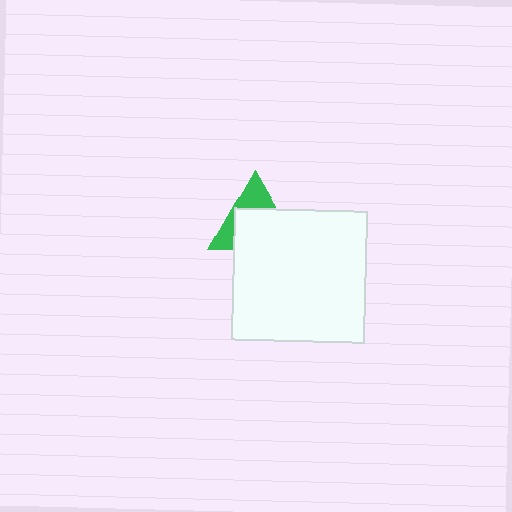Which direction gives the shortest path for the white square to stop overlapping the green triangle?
Moving down gives the shortest separation.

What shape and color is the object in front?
The object in front is a white square.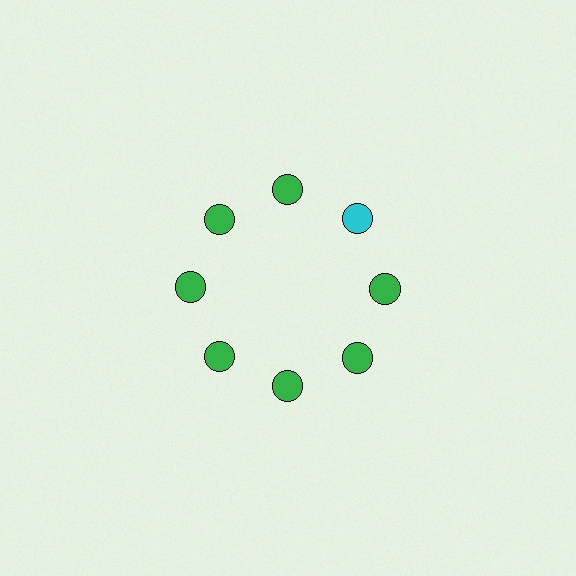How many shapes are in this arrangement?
There are 8 shapes arranged in a ring pattern.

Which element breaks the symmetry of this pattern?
The cyan circle at roughly the 2 o'clock position breaks the symmetry. All other shapes are green circles.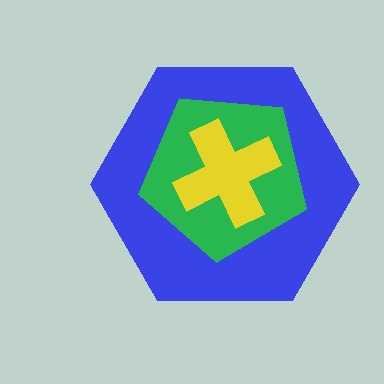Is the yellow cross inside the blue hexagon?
Yes.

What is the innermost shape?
The yellow cross.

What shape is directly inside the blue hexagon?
The green pentagon.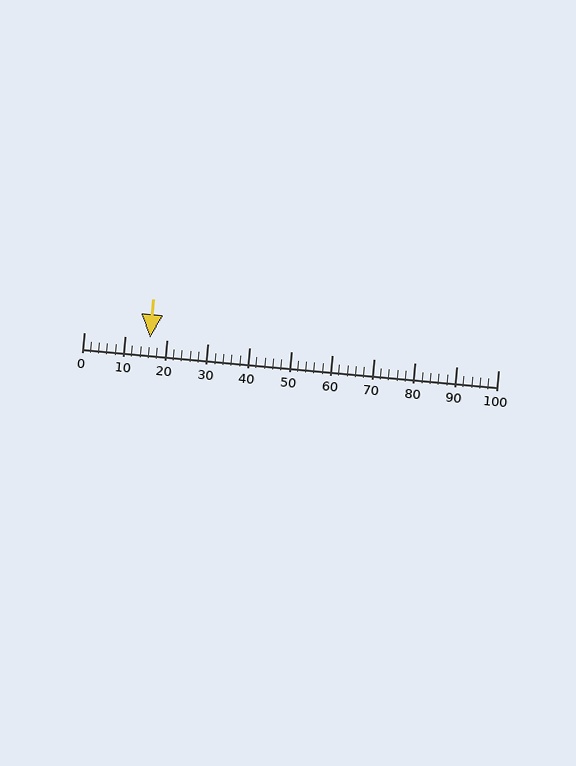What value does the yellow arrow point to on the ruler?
The yellow arrow points to approximately 16.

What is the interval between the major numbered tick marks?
The major tick marks are spaced 10 units apart.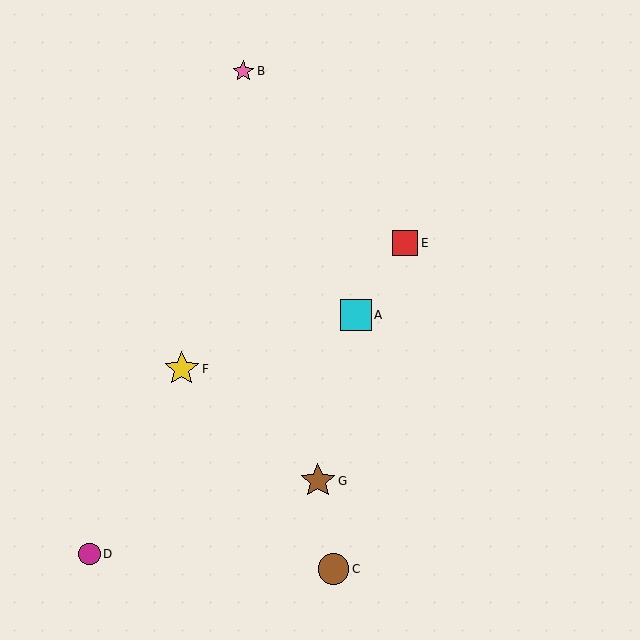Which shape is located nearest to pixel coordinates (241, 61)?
The pink star (labeled B) at (243, 71) is nearest to that location.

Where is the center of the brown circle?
The center of the brown circle is at (334, 569).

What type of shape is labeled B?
Shape B is a pink star.